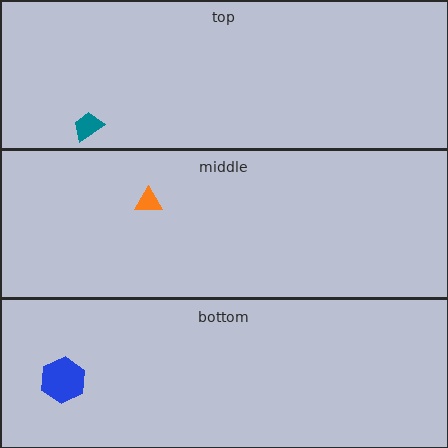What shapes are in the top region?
The teal trapezoid.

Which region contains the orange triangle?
The middle region.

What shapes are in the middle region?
The orange triangle.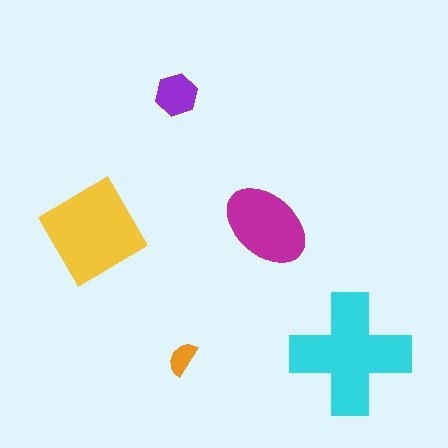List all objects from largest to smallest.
The cyan cross, the yellow diamond, the magenta ellipse, the purple hexagon, the orange semicircle.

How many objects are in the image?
There are 5 objects in the image.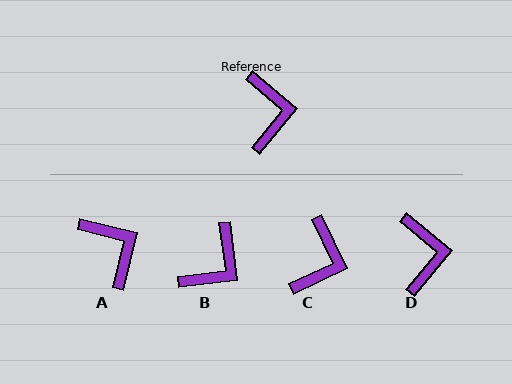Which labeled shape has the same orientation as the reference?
D.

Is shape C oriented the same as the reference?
No, it is off by about 25 degrees.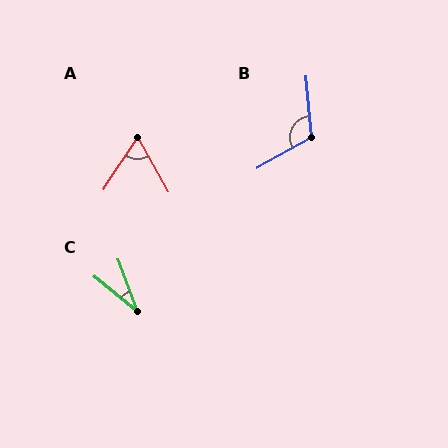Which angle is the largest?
B, at approximately 114 degrees.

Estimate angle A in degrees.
Approximately 63 degrees.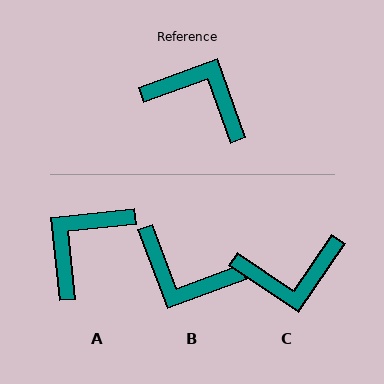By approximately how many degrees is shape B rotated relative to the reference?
Approximately 179 degrees clockwise.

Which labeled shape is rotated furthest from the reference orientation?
B, about 179 degrees away.